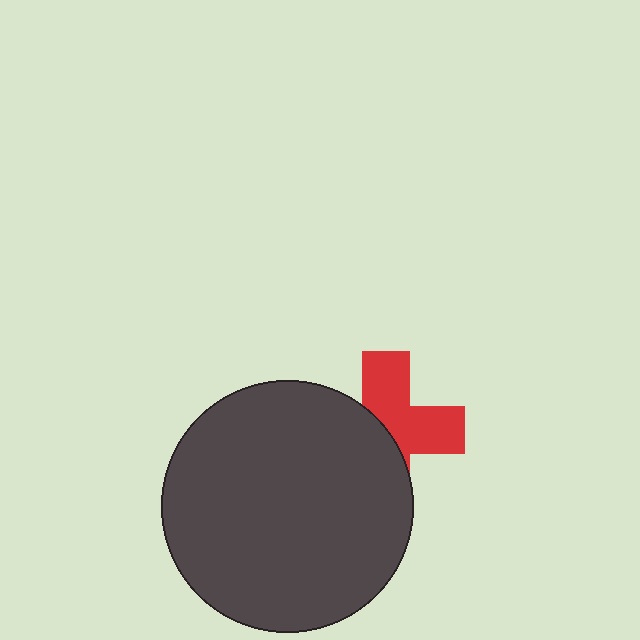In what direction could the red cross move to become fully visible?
The red cross could move right. That would shift it out from behind the dark gray circle entirely.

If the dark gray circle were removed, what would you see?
You would see the complete red cross.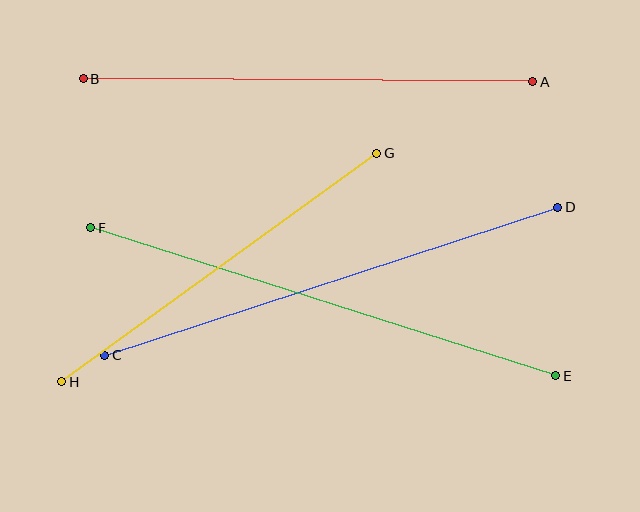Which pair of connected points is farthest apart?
Points E and F are farthest apart.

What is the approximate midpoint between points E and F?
The midpoint is at approximately (323, 302) pixels.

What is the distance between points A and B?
The distance is approximately 449 pixels.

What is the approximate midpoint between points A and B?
The midpoint is at approximately (308, 80) pixels.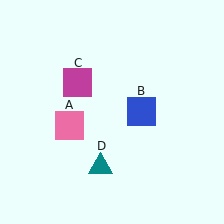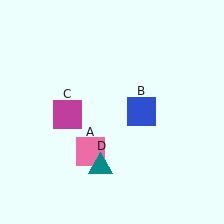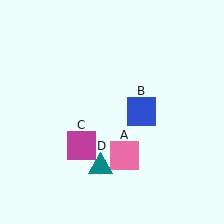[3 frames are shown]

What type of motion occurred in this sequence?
The pink square (object A), magenta square (object C) rotated counterclockwise around the center of the scene.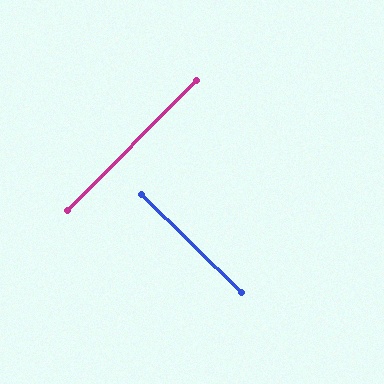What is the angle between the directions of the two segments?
Approximately 90 degrees.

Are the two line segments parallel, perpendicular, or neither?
Perpendicular — they meet at approximately 90°.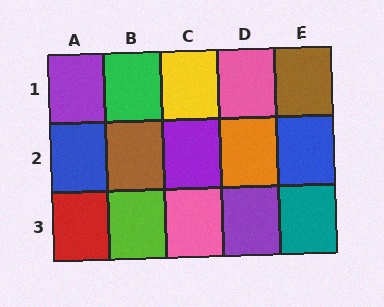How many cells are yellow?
1 cell is yellow.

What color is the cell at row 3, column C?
Pink.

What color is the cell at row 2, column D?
Orange.